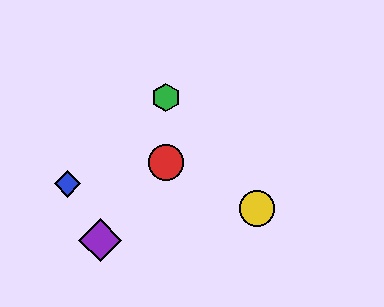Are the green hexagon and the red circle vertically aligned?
Yes, both are at x≈166.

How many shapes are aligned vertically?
2 shapes (the red circle, the green hexagon) are aligned vertically.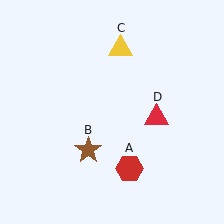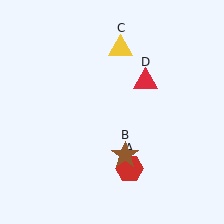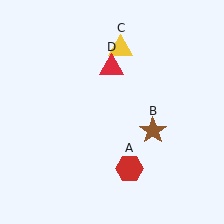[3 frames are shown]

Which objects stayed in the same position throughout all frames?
Red hexagon (object A) and yellow triangle (object C) remained stationary.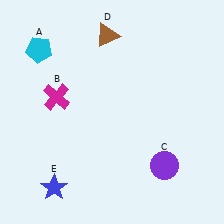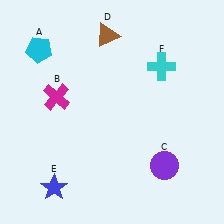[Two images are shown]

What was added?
A cyan cross (F) was added in Image 2.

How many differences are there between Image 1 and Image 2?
There is 1 difference between the two images.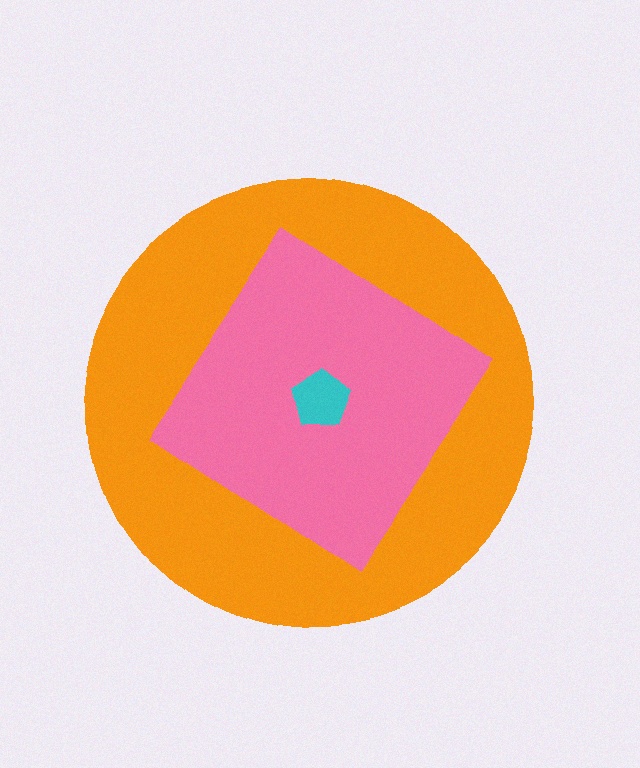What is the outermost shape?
The orange circle.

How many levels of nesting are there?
3.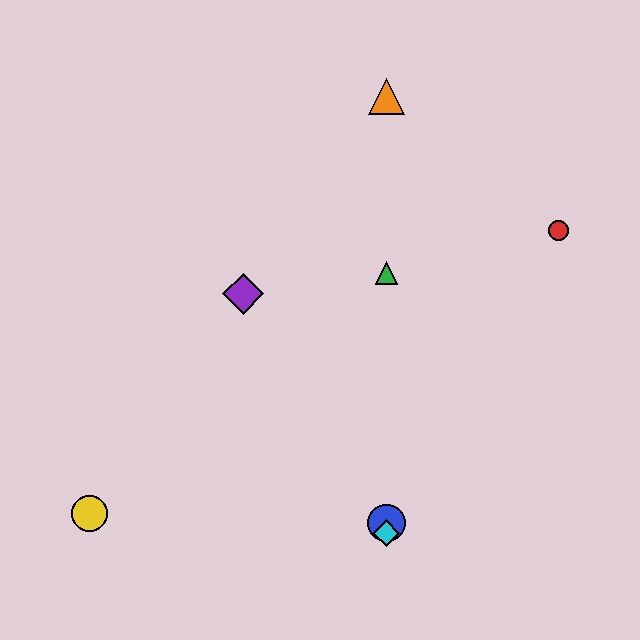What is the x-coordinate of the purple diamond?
The purple diamond is at x≈243.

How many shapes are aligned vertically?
4 shapes (the blue circle, the green triangle, the orange triangle, the cyan diamond) are aligned vertically.